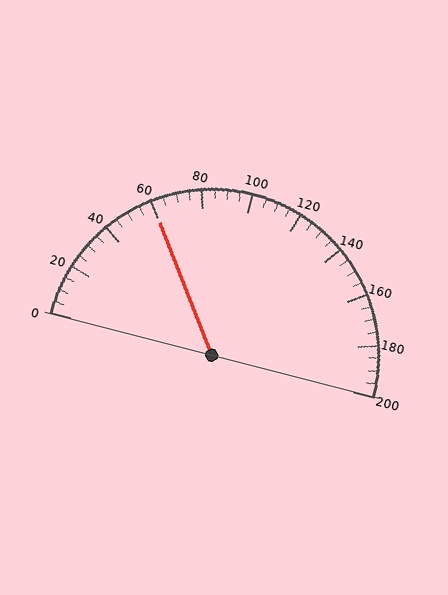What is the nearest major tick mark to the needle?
The nearest major tick mark is 60.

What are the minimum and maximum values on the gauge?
The gauge ranges from 0 to 200.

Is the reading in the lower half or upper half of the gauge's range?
The reading is in the lower half of the range (0 to 200).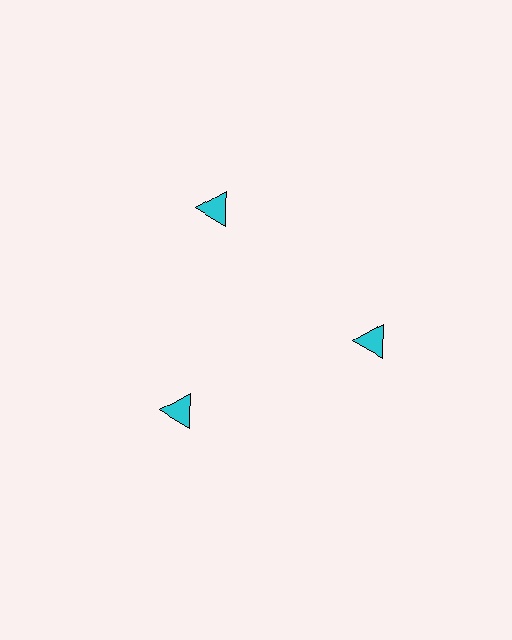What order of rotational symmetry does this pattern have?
This pattern has 3-fold rotational symmetry.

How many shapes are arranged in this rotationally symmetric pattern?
There are 3 shapes, arranged in 3 groups of 1.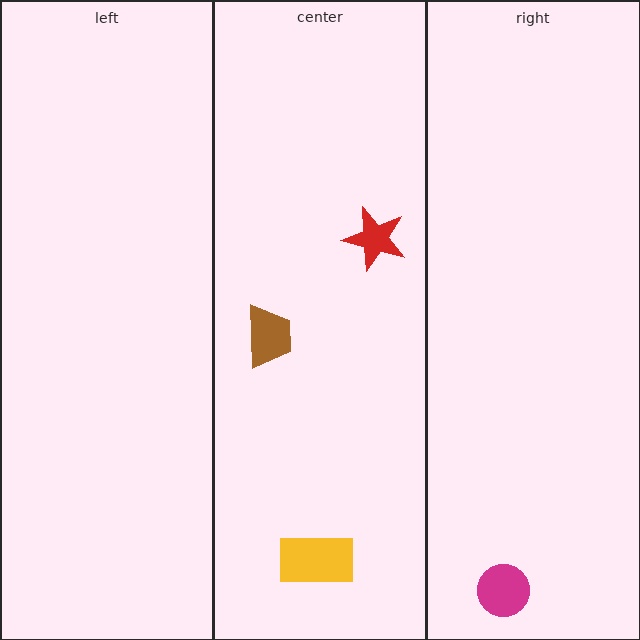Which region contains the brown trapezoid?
The center region.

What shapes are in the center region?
The brown trapezoid, the red star, the yellow rectangle.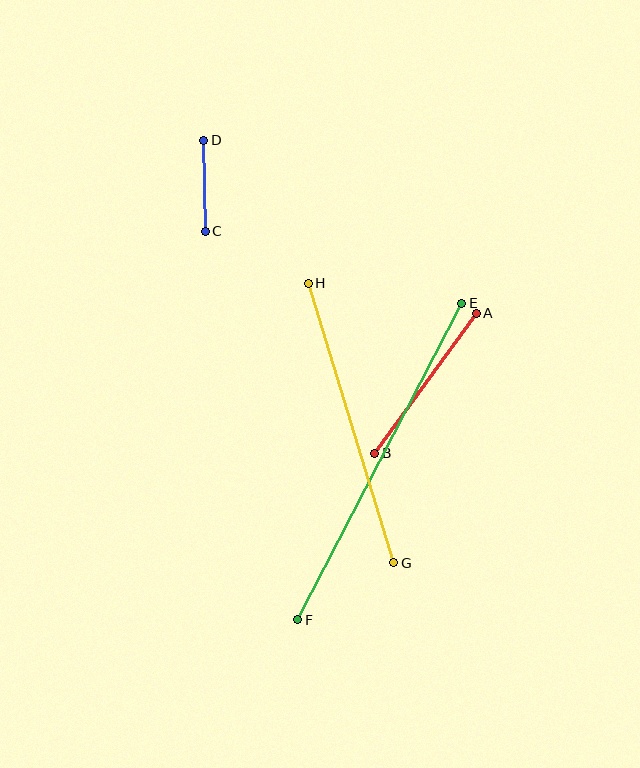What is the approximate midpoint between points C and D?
The midpoint is at approximately (204, 186) pixels.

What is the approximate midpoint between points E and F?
The midpoint is at approximately (380, 462) pixels.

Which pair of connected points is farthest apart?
Points E and F are farthest apart.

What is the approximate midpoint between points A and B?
The midpoint is at approximately (425, 383) pixels.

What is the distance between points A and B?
The distance is approximately 173 pixels.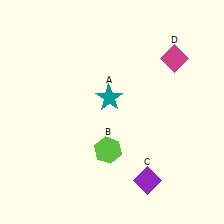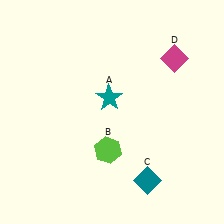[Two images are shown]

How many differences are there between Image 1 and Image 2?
There is 1 difference between the two images.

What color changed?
The diamond (C) changed from purple in Image 1 to teal in Image 2.